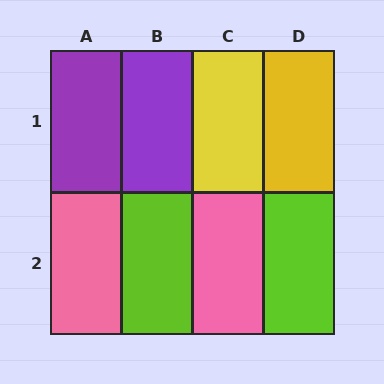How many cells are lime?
2 cells are lime.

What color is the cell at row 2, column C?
Pink.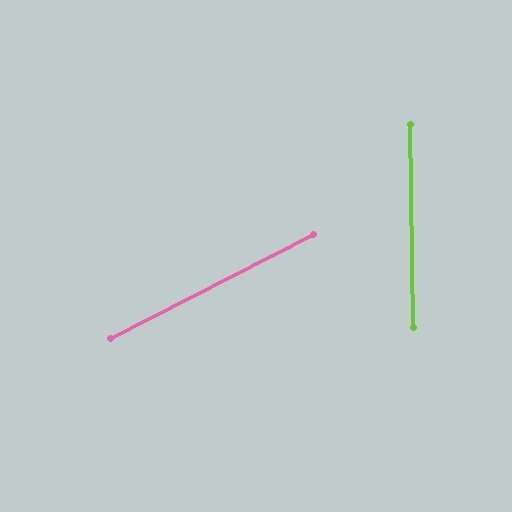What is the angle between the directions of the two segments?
Approximately 64 degrees.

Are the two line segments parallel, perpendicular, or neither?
Neither parallel nor perpendicular — they differ by about 64°.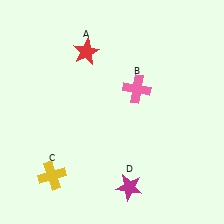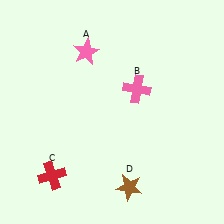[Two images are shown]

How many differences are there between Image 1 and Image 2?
There are 3 differences between the two images.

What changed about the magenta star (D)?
In Image 1, D is magenta. In Image 2, it changed to brown.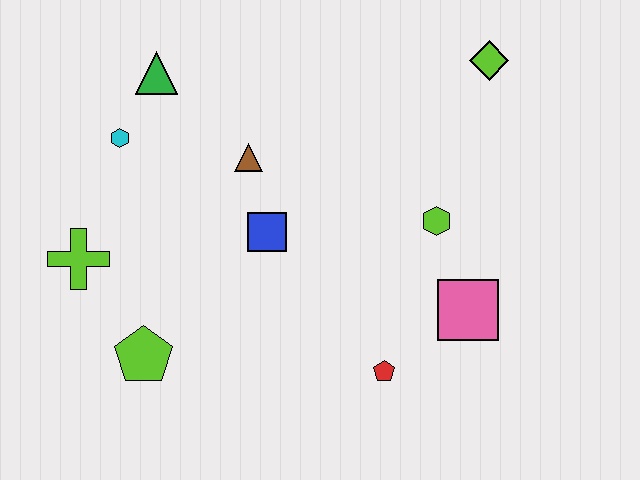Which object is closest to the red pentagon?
The pink square is closest to the red pentagon.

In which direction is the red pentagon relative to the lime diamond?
The red pentagon is below the lime diamond.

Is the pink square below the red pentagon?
No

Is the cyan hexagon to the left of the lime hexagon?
Yes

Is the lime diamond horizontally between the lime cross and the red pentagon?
No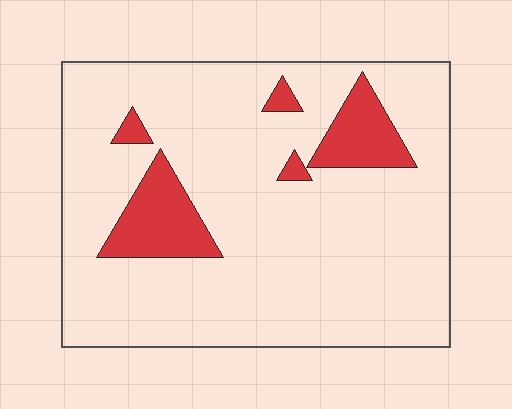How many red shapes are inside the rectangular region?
5.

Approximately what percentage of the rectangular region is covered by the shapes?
Approximately 15%.